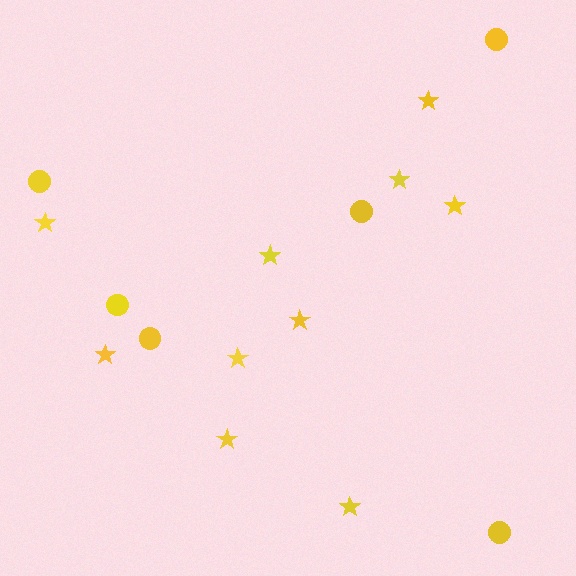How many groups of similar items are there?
There are 2 groups: one group of circles (6) and one group of stars (10).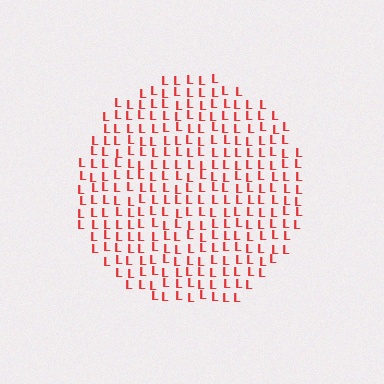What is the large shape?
The large shape is a circle.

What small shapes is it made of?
It is made of small letter L's.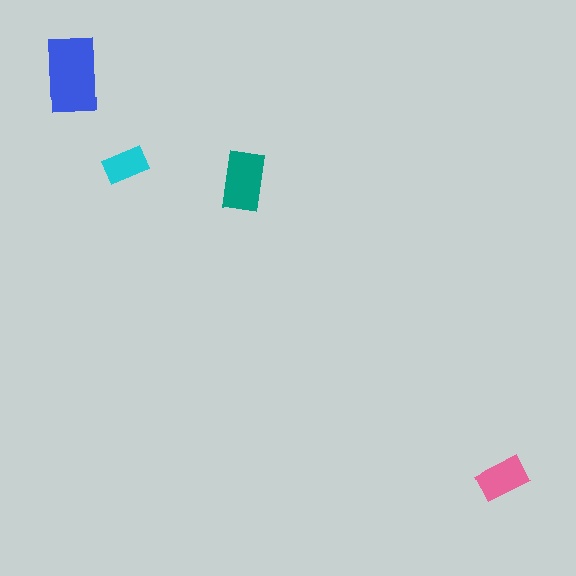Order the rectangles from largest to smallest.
the blue one, the teal one, the pink one, the cyan one.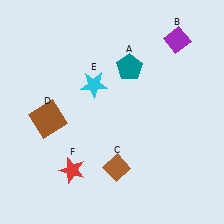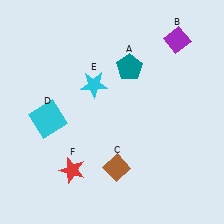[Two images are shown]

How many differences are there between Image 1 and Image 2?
There is 1 difference between the two images.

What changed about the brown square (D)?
In Image 1, D is brown. In Image 2, it changed to cyan.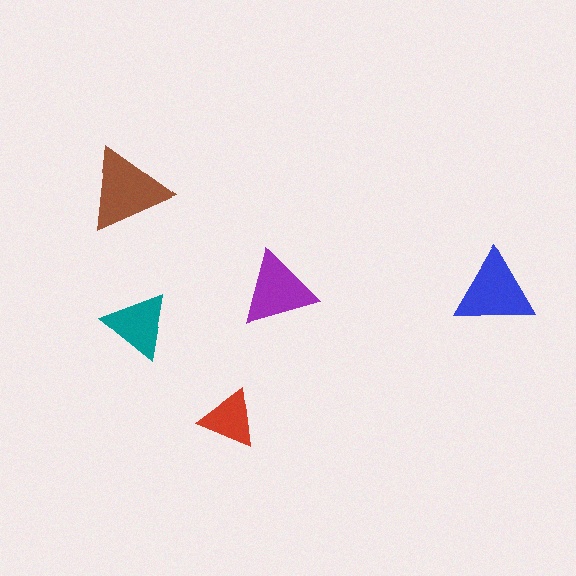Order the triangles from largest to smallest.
the brown one, the blue one, the purple one, the teal one, the red one.